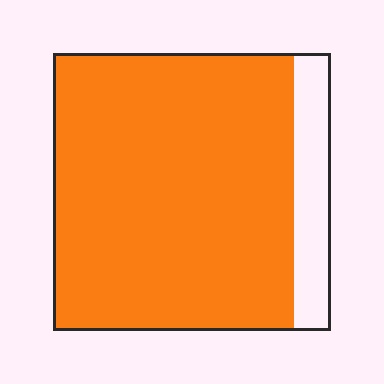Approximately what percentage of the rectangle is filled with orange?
Approximately 85%.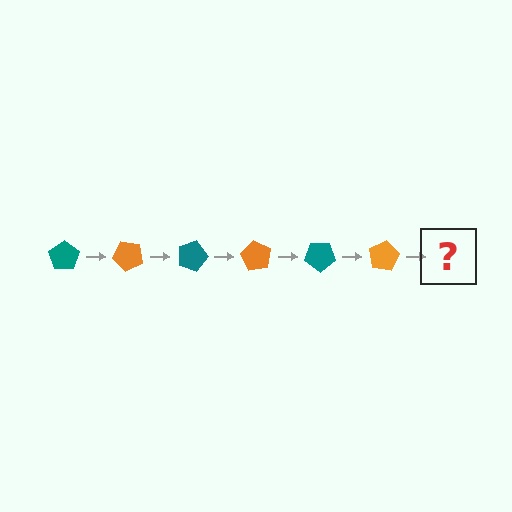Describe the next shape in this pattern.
It should be a teal pentagon, rotated 270 degrees from the start.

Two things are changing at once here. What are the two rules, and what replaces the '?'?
The two rules are that it rotates 45 degrees each step and the color cycles through teal and orange. The '?' should be a teal pentagon, rotated 270 degrees from the start.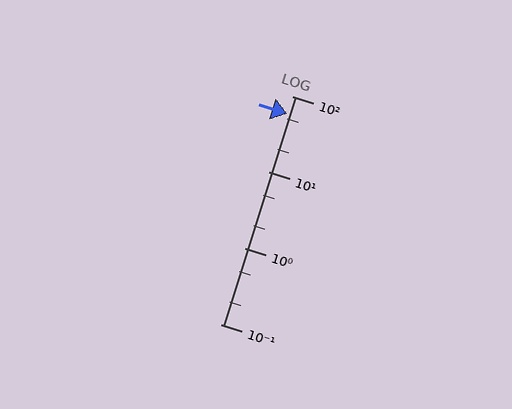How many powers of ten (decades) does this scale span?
The scale spans 3 decades, from 0.1 to 100.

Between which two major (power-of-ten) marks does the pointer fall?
The pointer is between 10 and 100.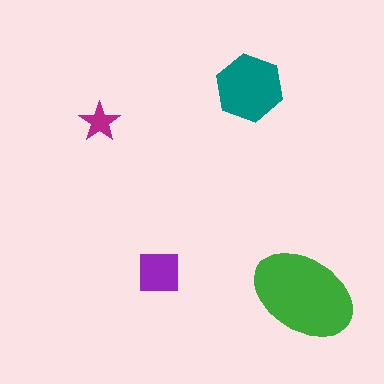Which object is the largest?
The green ellipse.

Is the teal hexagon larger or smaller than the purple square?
Larger.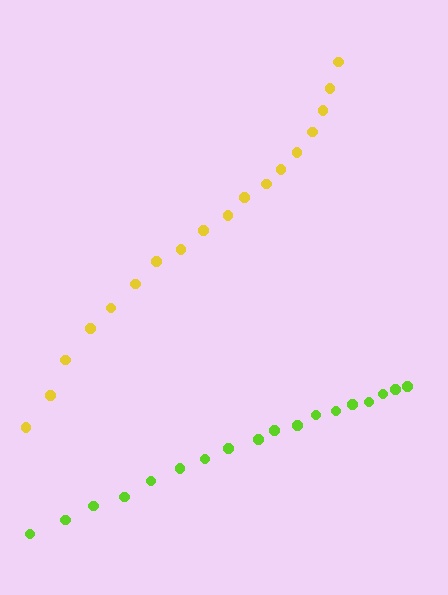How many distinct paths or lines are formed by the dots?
There are 2 distinct paths.